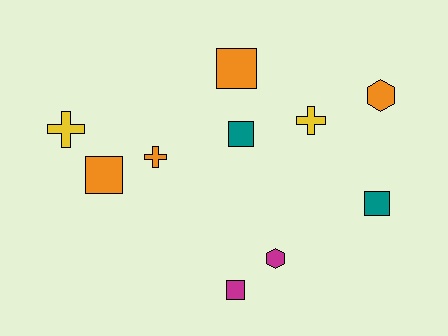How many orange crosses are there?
There is 1 orange cross.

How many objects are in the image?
There are 10 objects.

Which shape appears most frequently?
Square, with 5 objects.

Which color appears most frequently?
Orange, with 4 objects.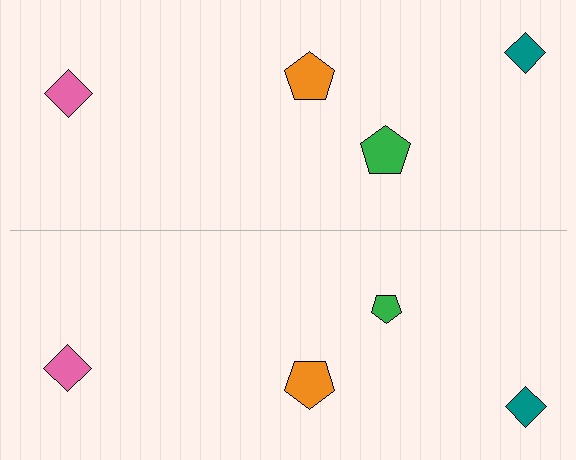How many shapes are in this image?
There are 8 shapes in this image.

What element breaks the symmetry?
The green pentagon on the bottom side has a different size than its mirror counterpart.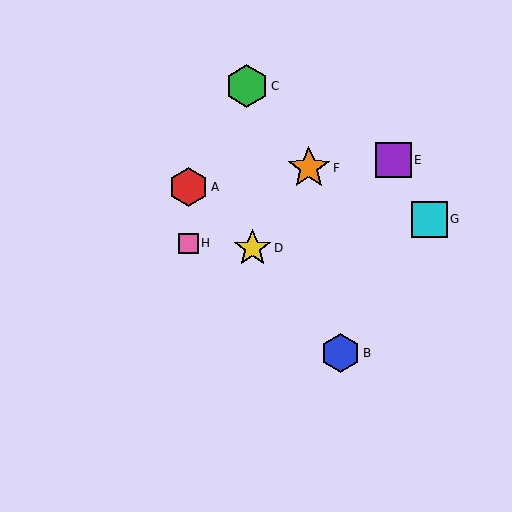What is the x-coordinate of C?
Object C is at x≈247.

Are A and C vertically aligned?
No, A is at x≈188 and C is at x≈247.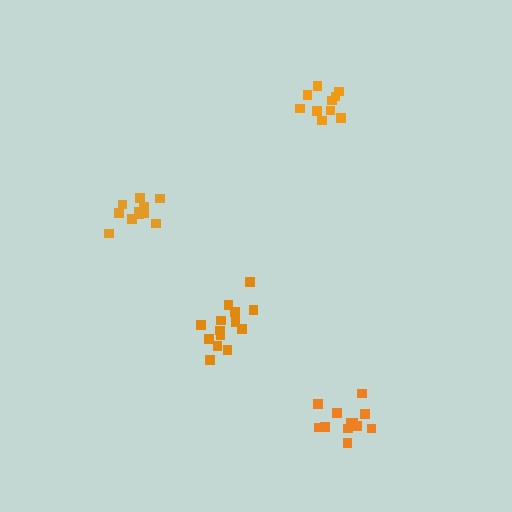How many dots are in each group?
Group 1: 10 dots, Group 2: 11 dots, Group 3: 14 dots, Group 4: 12 dots (47 total).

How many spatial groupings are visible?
There are 4 spatial groupings.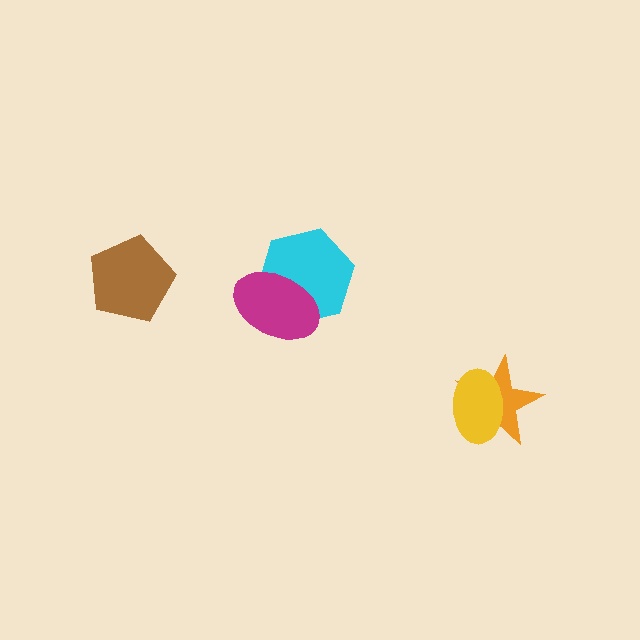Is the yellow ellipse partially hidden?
No, no other shape covers it.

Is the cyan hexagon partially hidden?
Yes, it is partially covered by another shape.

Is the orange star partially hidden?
Yes, it is partially covered by another shape.